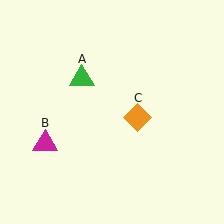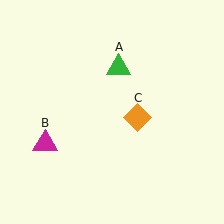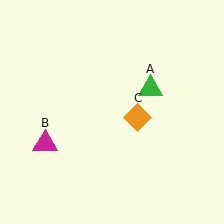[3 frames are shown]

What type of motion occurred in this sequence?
The green triangle (object A) rotated clockwise around the center of the scene.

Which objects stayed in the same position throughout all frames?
Magenta triangle (object B) and orange diamond (object C) remained stationary.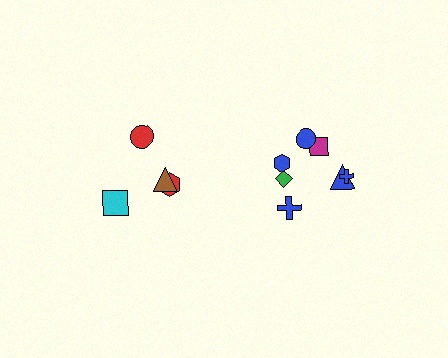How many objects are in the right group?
There are 7 objects.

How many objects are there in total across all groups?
There are 11 objects.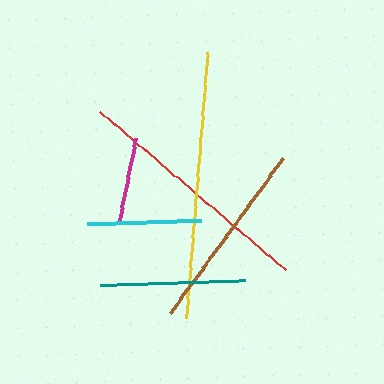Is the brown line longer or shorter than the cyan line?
The brown line is longer than the cyan line.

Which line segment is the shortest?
The magenta line is the shortest at approximately 89 pixels.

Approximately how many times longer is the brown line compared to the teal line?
The brown line is approximately 1.3 times the length of the teal line.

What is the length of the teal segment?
The teal segment is approximately 145 pixels long.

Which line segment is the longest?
The yellow line is the longest at approximately 266 pixels.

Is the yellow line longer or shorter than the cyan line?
The yellow line is longer than the cyan line.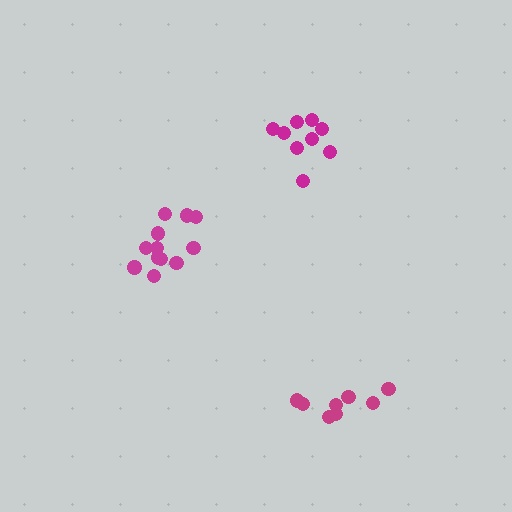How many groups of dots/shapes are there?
There are 3 groups.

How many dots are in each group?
Group 1: 12 dots, Group 2: 8 dots, Group 3: 9 dots (29 total).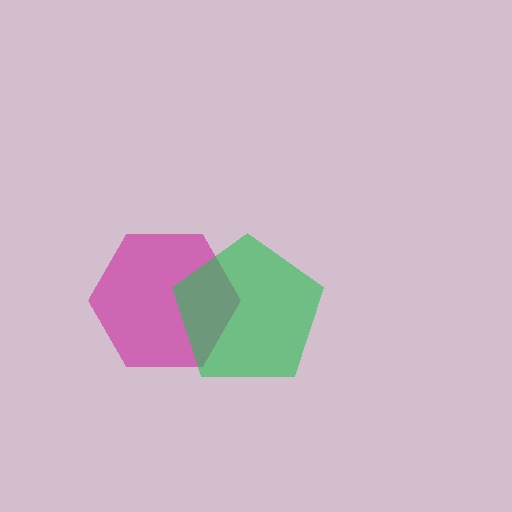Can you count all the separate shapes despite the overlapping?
Yes, there are 2 separate shapes.